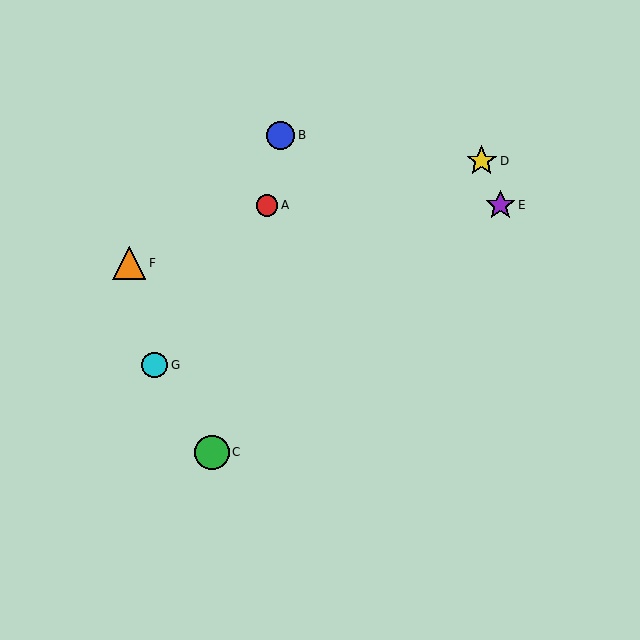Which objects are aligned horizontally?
Objects A, E are aligned horizontally.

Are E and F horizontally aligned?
No, E is at y≈205 and F is at y≈263.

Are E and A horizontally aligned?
Yes, both are at y≈205.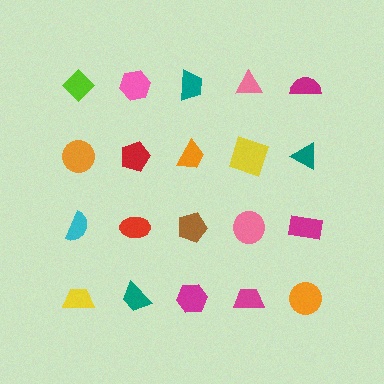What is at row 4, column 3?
A magenta hexagon.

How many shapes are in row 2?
5 shapes.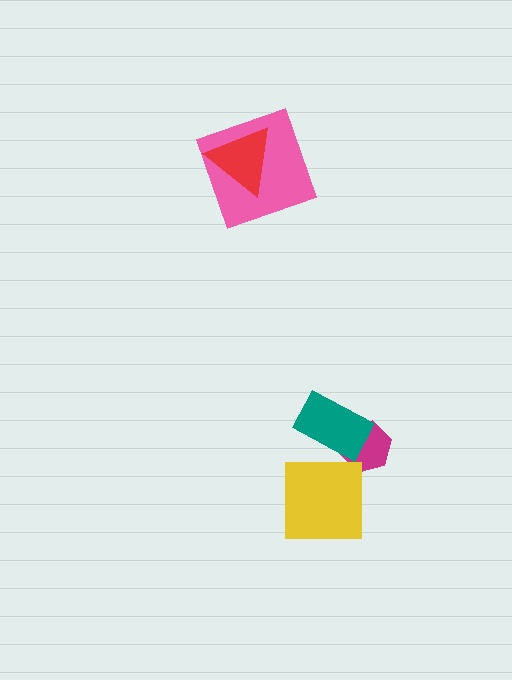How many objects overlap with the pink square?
1 object overlaps with the pink square.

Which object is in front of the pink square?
The red triangle is in front of the pink square.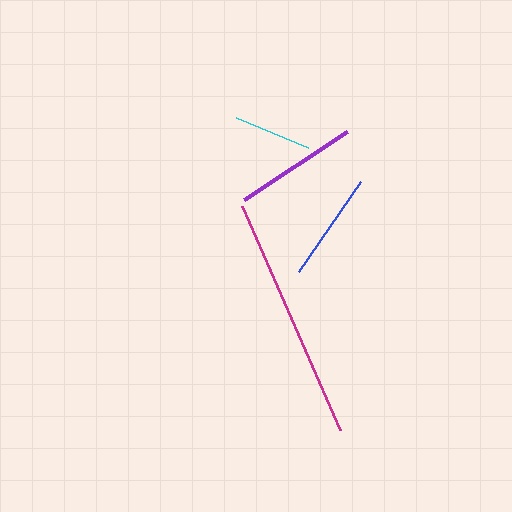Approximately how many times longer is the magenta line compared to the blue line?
The magenta line is approximately 2.2 times the length of the blue line.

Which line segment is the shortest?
The cyan line is the shortest at approximately 77 pixels.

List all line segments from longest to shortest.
From longest to shortest: magenta, purple, blue, cyan.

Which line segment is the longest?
The magenta line is the longest at approximately 245 pixels.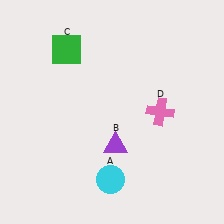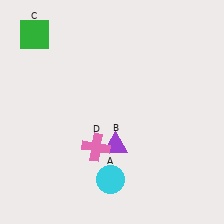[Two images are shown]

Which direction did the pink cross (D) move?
The pink cross (D) moved left.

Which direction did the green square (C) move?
The green square (C) moved left.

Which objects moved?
The objects that moved are: the green square (C), the pink cross (D).